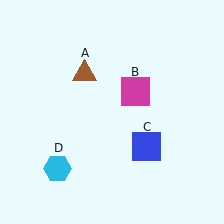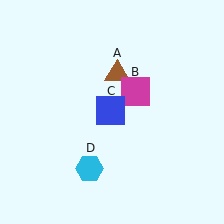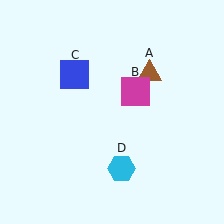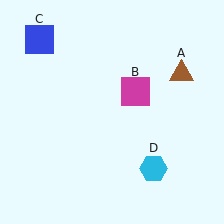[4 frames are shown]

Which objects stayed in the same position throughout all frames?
Magenta square (object B) remained stationary.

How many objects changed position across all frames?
3 objects changed position: brown triangle (object A), blue square (object C), cyan hexagon (object D).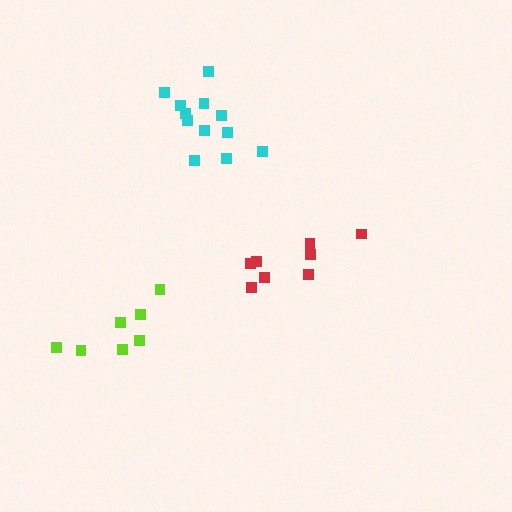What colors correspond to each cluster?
The clusters are colored: red, cyan, lime.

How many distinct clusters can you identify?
There are 3 distinct clusters.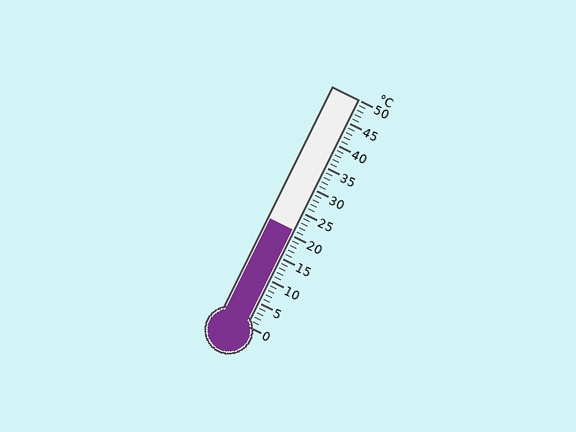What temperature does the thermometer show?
The thermometer shows approximately 21°C.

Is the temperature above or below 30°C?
The temperature is below 30°C.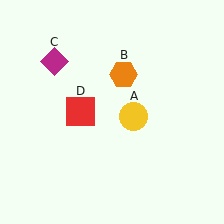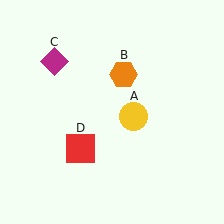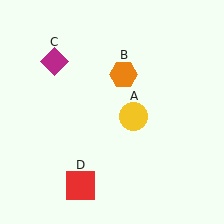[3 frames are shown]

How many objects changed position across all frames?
1 object changed position: red square (object D).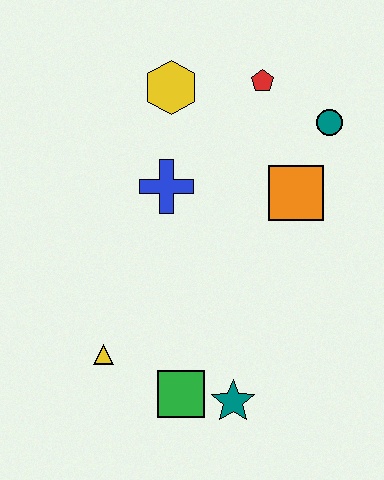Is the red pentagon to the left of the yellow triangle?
No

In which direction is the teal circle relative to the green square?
The teal circle is above the green square.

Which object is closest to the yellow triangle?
The green square is closest to the yellow triangle.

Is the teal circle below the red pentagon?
Yes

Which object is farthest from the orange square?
The yellow triangle is farthest from the orange square.